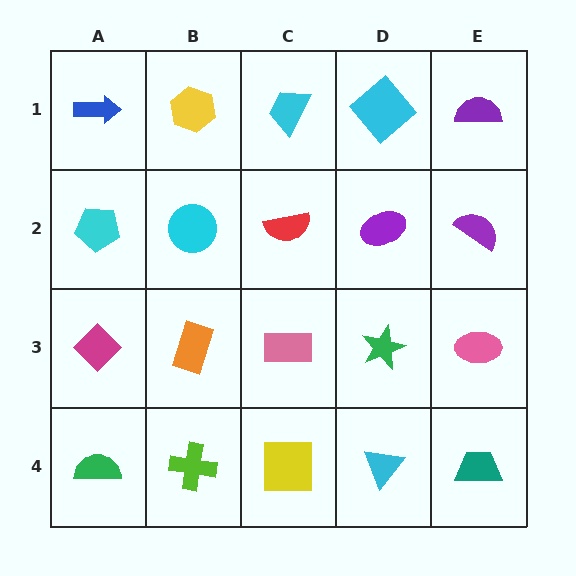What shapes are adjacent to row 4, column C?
A pink rectangle (row 3, column C), a lime cross (row 4, column B), a cyan triangle (row 4, column D).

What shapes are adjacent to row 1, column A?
A cyan pentagon (row 2, column A), a yellow hexagon (row 1, column B).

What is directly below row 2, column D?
A green star.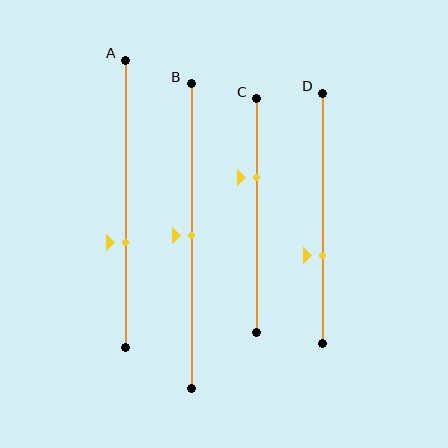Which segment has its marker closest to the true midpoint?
Segment B has its marker closest to the true midpoint.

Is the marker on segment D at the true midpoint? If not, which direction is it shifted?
No, the marker on segment D is shifted downward by about 15% of the segment length.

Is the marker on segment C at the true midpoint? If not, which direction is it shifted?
No, the marker on segment C is shifted upward by about 16% of the segment length.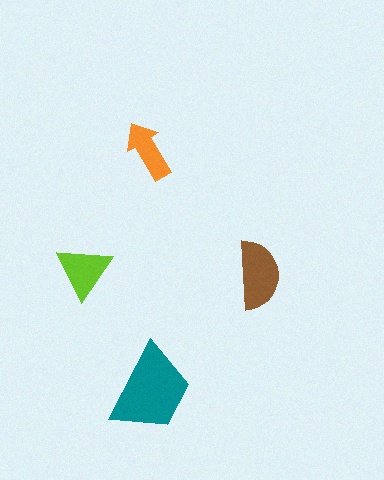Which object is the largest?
The teal trapezoid.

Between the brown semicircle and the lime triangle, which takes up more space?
The brown semicircle.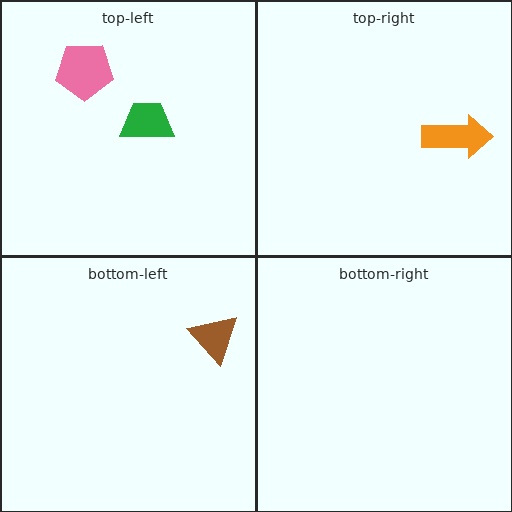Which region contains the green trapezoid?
The top-left region.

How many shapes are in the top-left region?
2.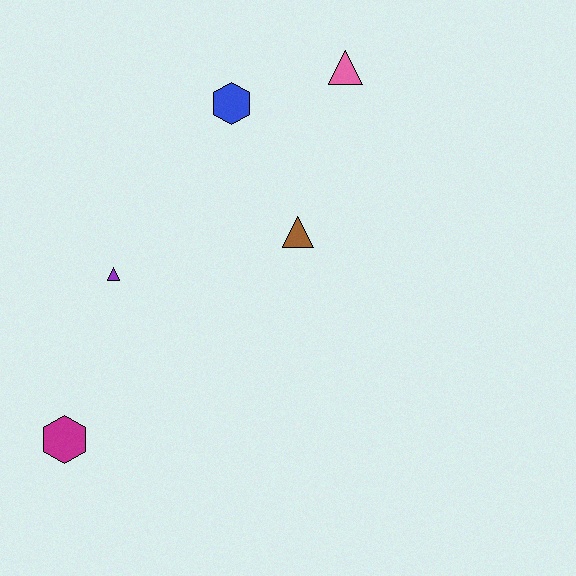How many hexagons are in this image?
There are 2 hexagons.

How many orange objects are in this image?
There are no orange objects.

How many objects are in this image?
There are 5 objects.